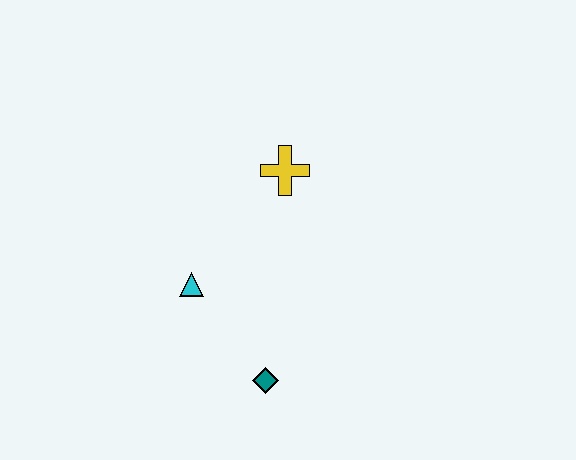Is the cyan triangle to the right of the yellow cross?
No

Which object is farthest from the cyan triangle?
The yellow cross is farthest from the cyan triangle.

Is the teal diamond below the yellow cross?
Yes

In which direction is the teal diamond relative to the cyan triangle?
The teal diamond is below the cyan triangle.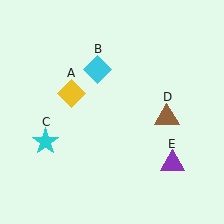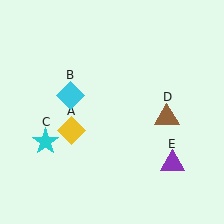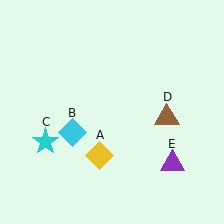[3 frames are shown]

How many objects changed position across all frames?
2 objects changed position: yellow diamond (object A), cyan diamond (object B).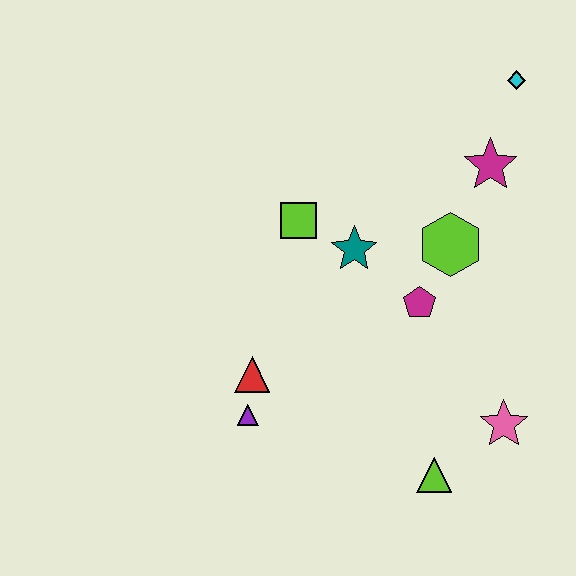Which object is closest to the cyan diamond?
The magenta star is closest to the cyan diamond.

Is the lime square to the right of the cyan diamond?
No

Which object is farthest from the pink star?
The cyan diamond is farthest from the pink star.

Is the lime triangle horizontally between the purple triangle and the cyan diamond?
Yes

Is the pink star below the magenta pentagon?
Yes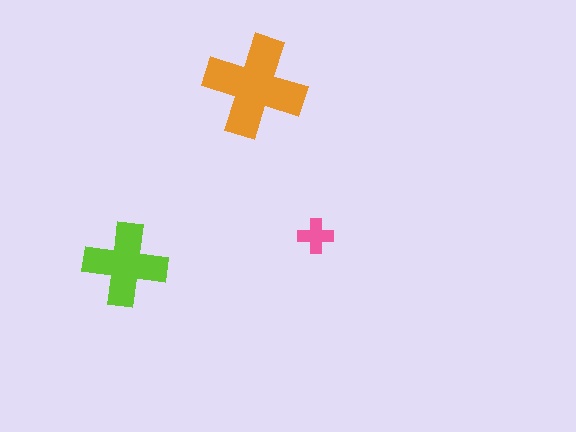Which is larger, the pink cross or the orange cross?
The orange one.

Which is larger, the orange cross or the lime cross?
The orange one.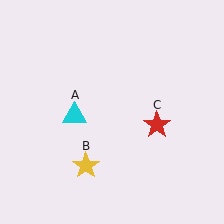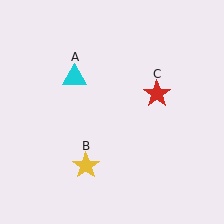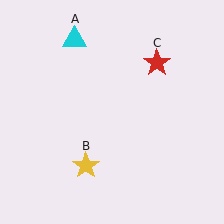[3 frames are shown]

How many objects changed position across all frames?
2 objects changed position: cyan triangle (object A), red star (object C).